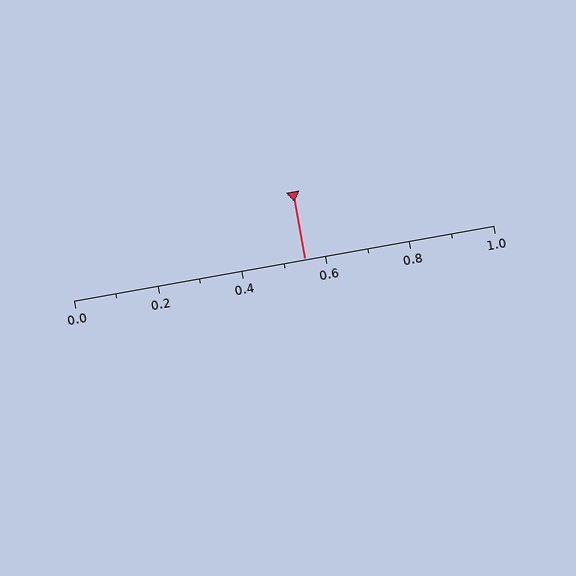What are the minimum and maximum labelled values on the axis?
The axis runs from 0.0 to 1.0.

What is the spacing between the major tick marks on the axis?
The major ticks are spaced 0.2 apart.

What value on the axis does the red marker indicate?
The marker indicates approximately 0.55.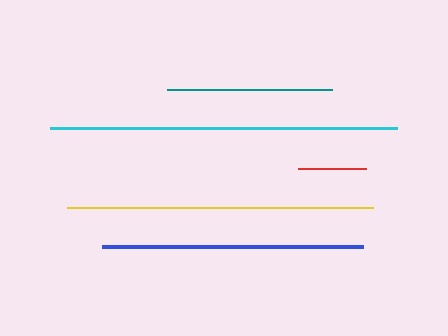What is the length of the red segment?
The red segment is approximately 68 pixels long.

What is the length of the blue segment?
The blue segment is approximately 262 pixels long.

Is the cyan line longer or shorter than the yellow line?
The cyan line is longer than the yellow line.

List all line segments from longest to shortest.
From longest to shortest: cyan, yellow, blue, teal, red.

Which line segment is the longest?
The cyan line is the longest at approximately 347 pixels.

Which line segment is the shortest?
The red line is the shortest at approximately 68 pixels.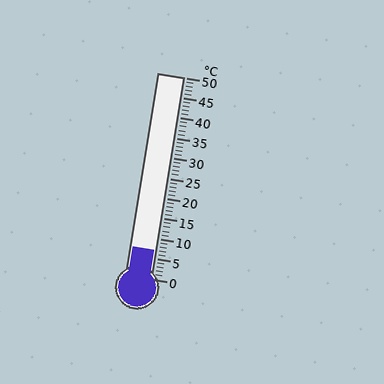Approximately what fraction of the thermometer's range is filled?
The thermometer is filled to approximately 15% of its range.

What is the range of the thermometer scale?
The thermometer scale ranges from 0°C to 50°C.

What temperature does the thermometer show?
The thermometer shows approximately 7°C.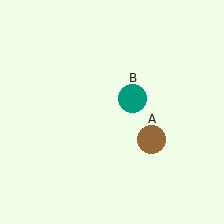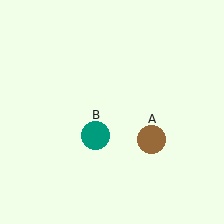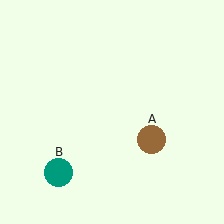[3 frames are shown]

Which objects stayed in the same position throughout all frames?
Brown circle (object A) remained stationary.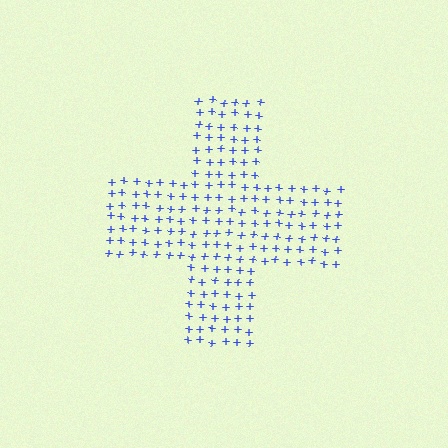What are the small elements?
The small elements are plus signs.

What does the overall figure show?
The overall figure shows a cross.